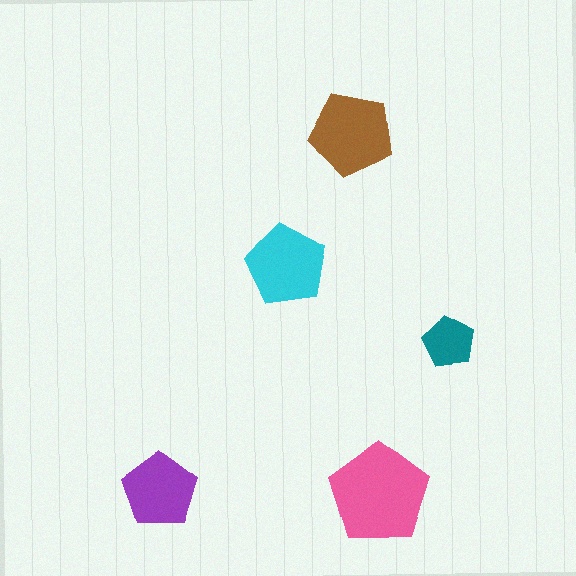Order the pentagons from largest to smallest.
the pink one, the brown one, the cyan one, the purple one, the teal one.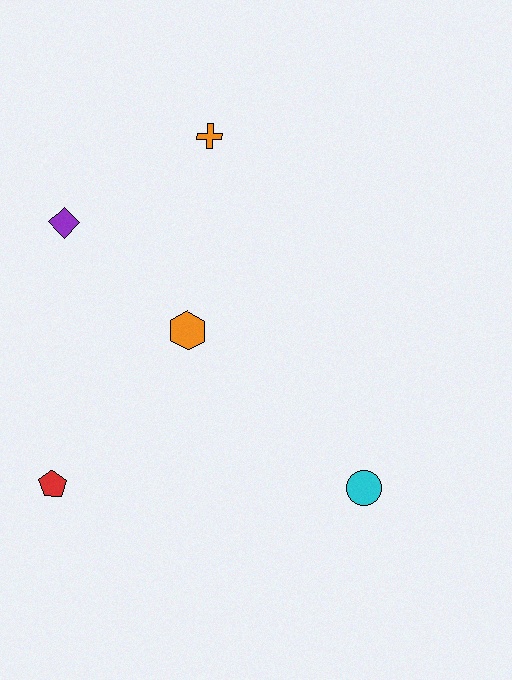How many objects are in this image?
There are 5 objects.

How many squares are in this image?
There are no squares.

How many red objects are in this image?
There is 1 red object.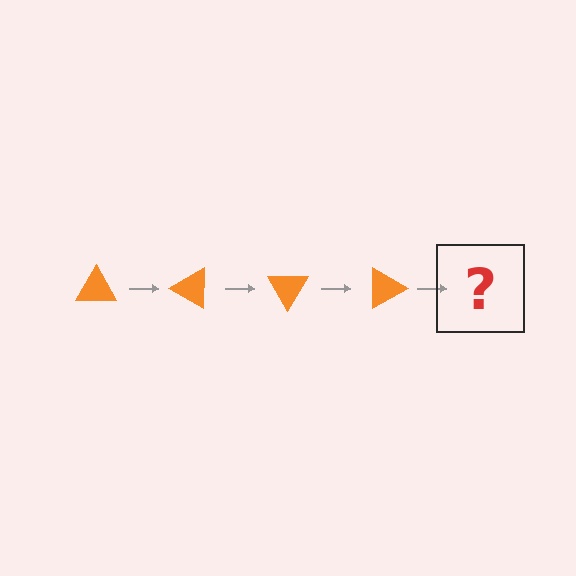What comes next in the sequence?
The next element should be an orange triangle rotated 120 degrees.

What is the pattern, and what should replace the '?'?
The pattern is that the triangle rotates 30 degrees each step. The '?' should be an orange triangle rotated 120 degrees.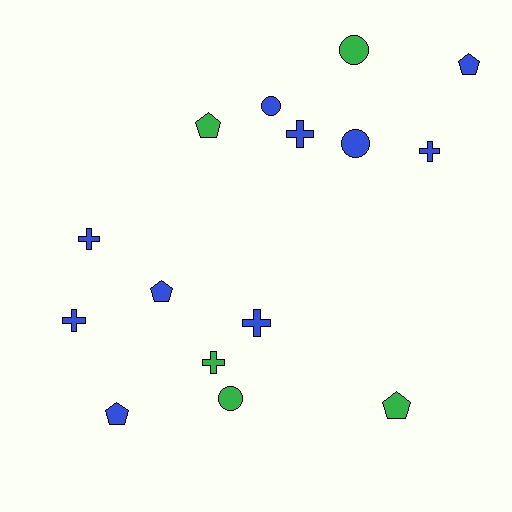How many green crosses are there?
There is 1 green cross.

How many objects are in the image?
There are 15 objects.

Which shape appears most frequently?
Cross, with 6 objects.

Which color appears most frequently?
Blue, with 10 objects.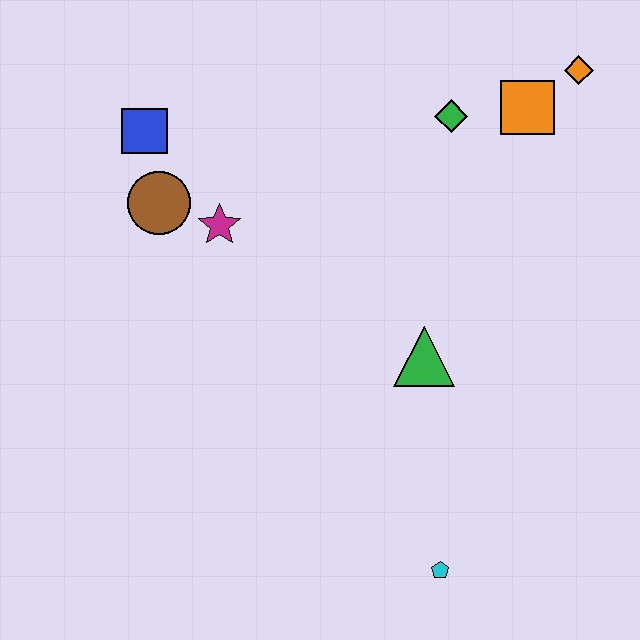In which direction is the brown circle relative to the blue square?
The brown circle is below the blue square.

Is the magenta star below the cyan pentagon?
No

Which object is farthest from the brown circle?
The cyan pentagon is farthest from the brown circle.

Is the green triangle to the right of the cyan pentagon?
No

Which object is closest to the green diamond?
The orange square is closest to the green diamond.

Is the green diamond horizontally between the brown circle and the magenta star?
No